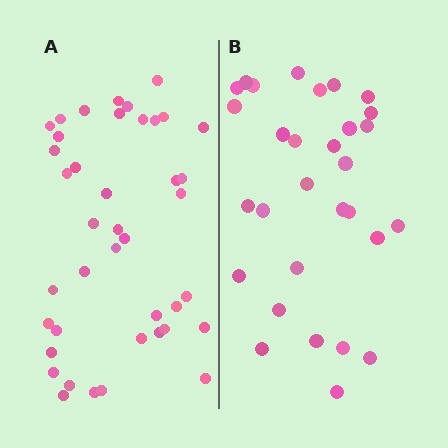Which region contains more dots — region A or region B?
Region A (the left region) has more dots.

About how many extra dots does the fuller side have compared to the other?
Region A has roughly 12 or so more dots than region B.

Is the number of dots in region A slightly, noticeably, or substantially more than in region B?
Region A has noticeably more, but not dramatically so. The ratio is roughly 1.4 to 1.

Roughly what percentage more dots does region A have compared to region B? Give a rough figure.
About 35% more.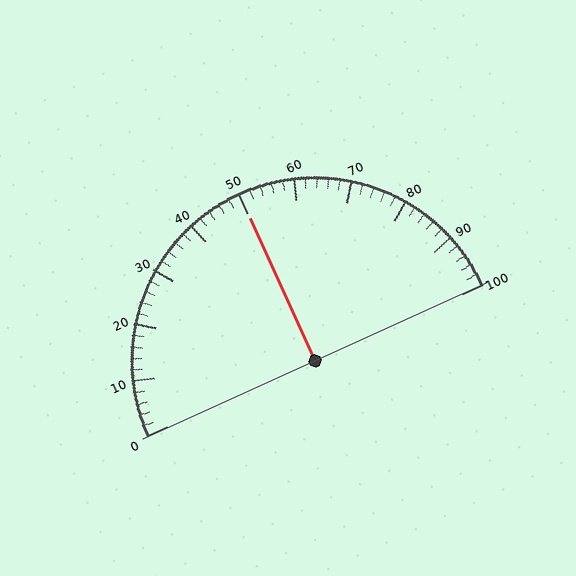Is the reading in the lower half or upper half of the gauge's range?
The reading is in the upper half of the range (0 to 100).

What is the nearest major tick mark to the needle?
The nearest major tick mark is 50.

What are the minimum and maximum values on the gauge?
The gauge ranges from 0 to 100.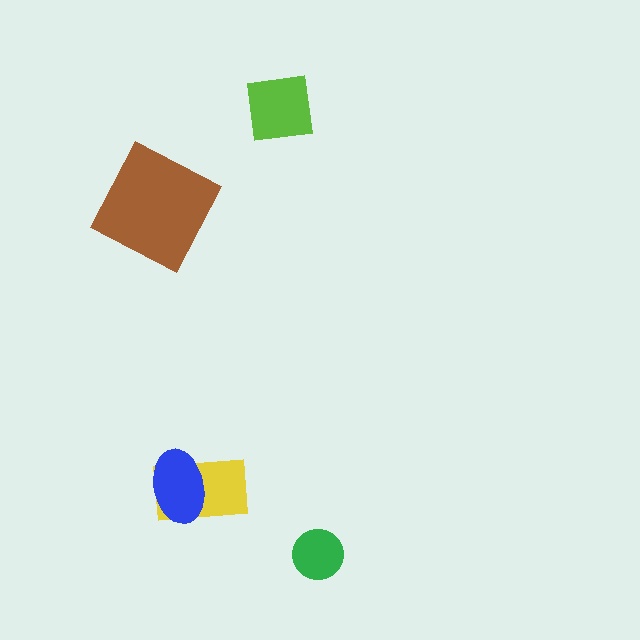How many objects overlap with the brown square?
0 objects overlap with the brown square.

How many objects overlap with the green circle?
0 objects overlap with the green circle.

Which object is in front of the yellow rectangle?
The blue ellipse is in front of the yellow rectangle.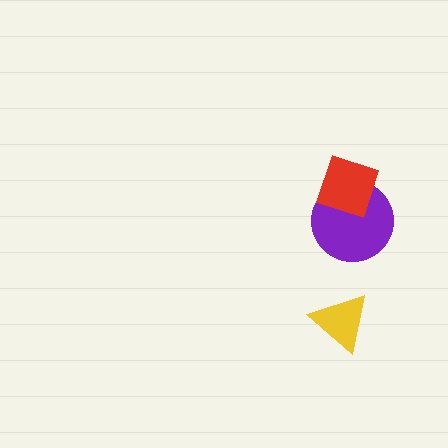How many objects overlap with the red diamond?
1 object overlaps with the red diamond.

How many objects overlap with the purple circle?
1 object overlaps with the purple circle.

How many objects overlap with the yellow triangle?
0 objects overlap with the yellow triangle.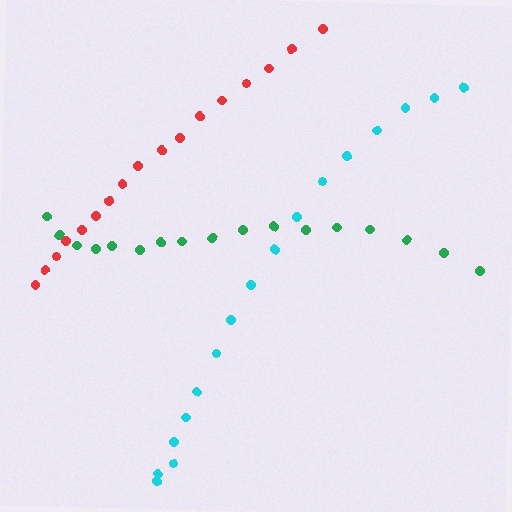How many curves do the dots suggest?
There are 3 distinct paths.